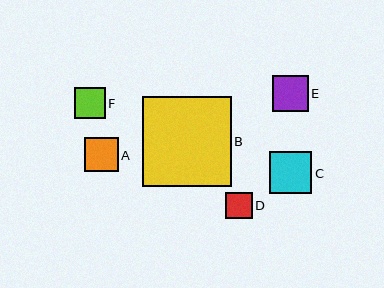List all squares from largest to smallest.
From largest to smallest: B, C, E, A, F, D.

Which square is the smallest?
Square D is the smallest with a size of approximately 26 pixels.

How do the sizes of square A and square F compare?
Square A and square F are approximately the same size.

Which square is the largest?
Square B is the largest with a size of approximately 89 pixels.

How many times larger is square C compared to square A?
Square C is approximately 1.3 times the size of square A.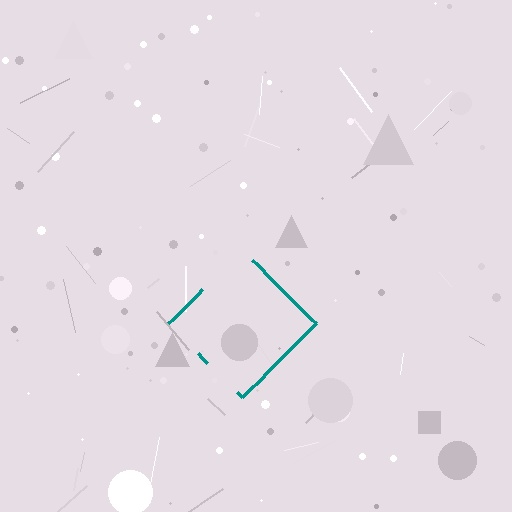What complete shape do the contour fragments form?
The contour fragments form a diamond.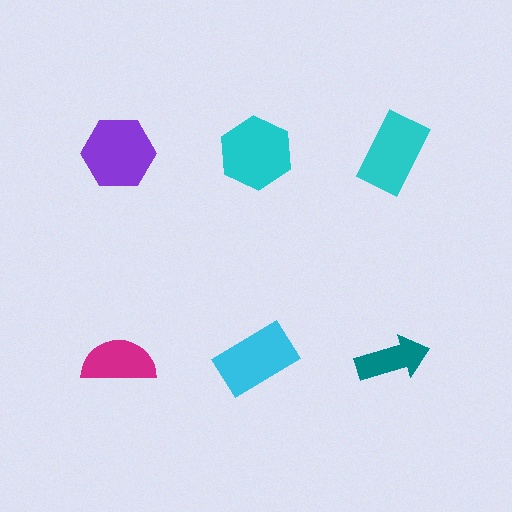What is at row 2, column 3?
A teal arrow.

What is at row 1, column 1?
A purple hexagon.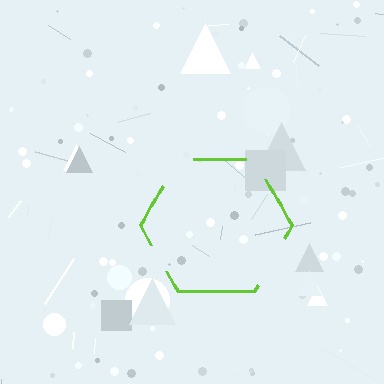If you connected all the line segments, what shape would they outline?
They would outline a hexagon.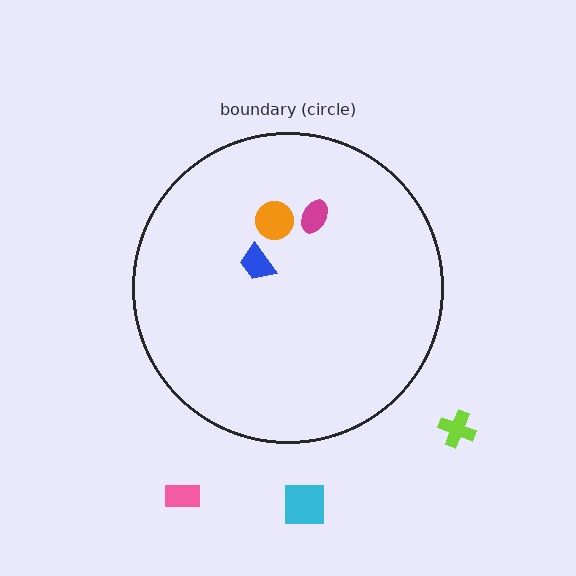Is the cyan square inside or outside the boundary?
Outside.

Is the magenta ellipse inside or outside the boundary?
Inside.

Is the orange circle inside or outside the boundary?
Inside.